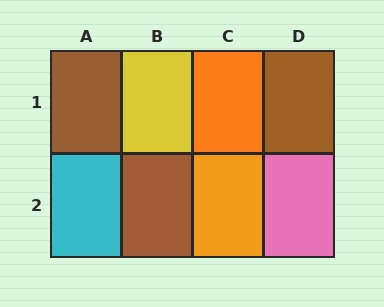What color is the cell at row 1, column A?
Brown.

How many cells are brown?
3 cells are brown.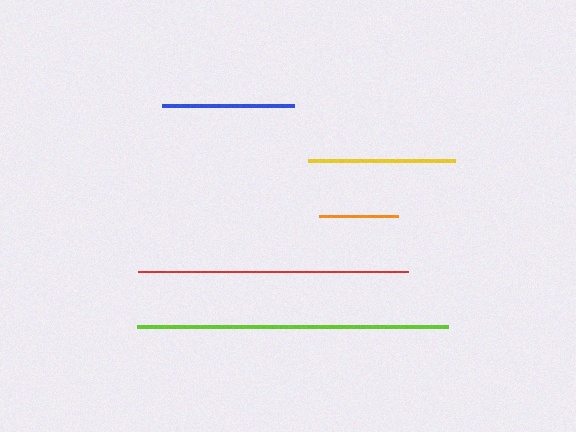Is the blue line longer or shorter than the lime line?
The lime line is longer than the blue line.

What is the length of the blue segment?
The blue segment is approximately 133 pixels long.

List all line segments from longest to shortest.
From longest to shortest: lime, red, yellow, blue, orange.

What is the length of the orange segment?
The orange segment is approximately 78 pixels long.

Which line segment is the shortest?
The orange line is the shortest at approximately 78 pixels.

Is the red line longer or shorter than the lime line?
The lime line is longer than the red line.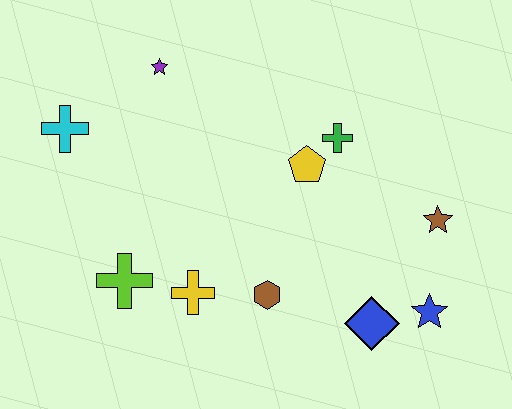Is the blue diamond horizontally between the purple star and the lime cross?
No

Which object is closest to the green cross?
The yellow pentagon is closest to the green cross.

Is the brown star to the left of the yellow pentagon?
No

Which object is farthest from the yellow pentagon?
The cyan cross is farthest from the yellow pentagon.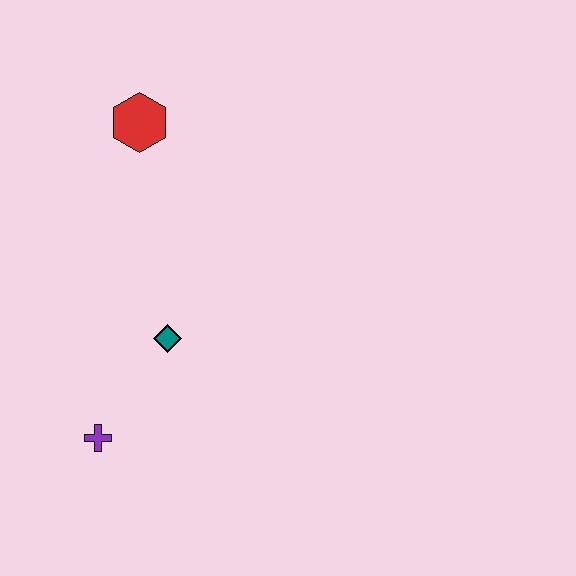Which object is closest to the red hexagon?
The teal diamond is closest to the red hexagon.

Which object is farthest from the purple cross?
The red hexagon is farthest from the purple cross.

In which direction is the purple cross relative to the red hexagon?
The purple cross is below the red hexagon.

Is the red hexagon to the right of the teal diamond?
No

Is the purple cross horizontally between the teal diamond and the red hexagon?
No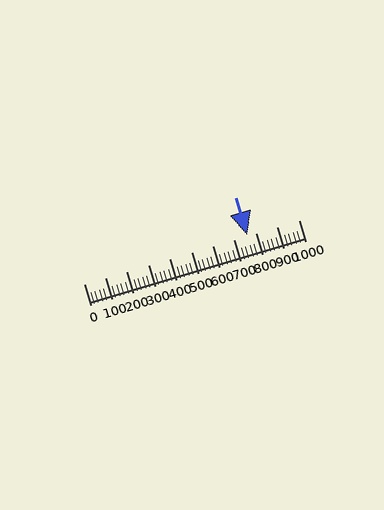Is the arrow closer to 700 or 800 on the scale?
The arrow is closer to 800.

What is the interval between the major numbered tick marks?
The major tick marks are spaced 100 units apart.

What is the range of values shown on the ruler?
The ruler shows values from 0 to 1000.